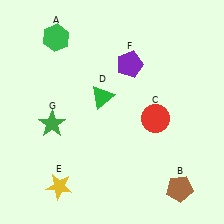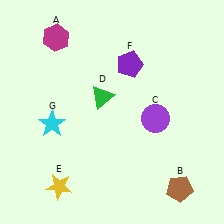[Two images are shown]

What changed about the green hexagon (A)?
In Image 1, A is green. In Image 2, it changed to magenta.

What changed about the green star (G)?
In Image 1, G is green. In Image 2, it changed to cyan.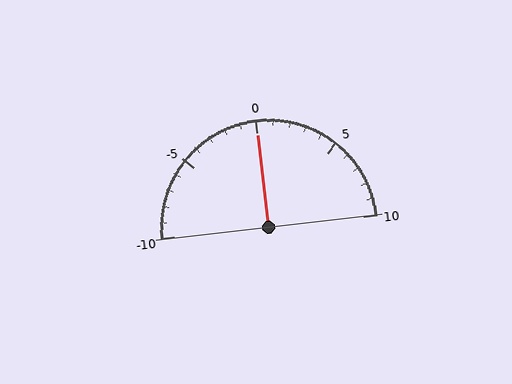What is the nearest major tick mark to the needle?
The nearest major tick mark is 0.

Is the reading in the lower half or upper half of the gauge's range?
The reading is in the upper half of the range (-10 to 10).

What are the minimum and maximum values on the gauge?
The gauge ranges from -10 to 10.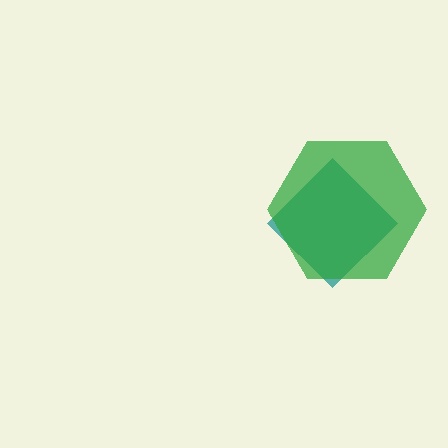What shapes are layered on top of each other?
The layered shapes are: a teal diamond, a green hexagon.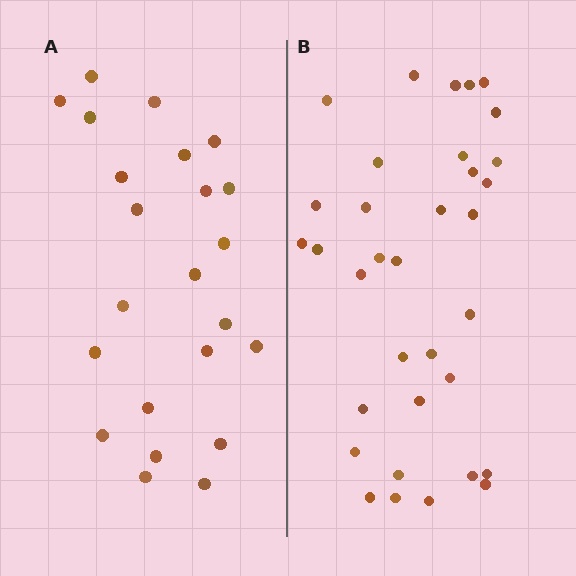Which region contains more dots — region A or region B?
Region B (the right region) has more dots.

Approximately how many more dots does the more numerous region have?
Region B has roughly 12 or so more dots than region A.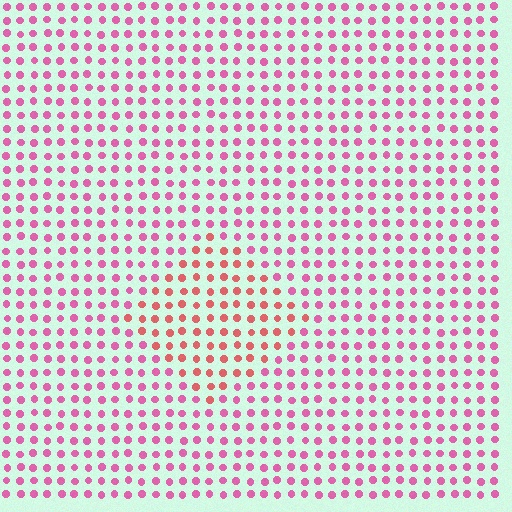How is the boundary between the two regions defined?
The boundary is defined purely by a slight shift in hue (about 33 degrees). Spacing, size, and orientation are identical on both sides.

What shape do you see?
I see a diamond.